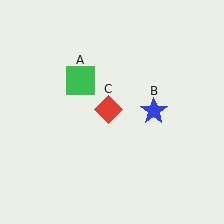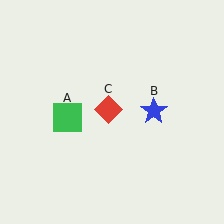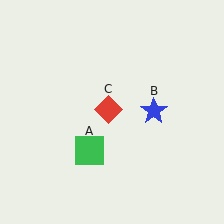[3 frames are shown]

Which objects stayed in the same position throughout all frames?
Blue star (object B) and red diamond (object C) remained stationary.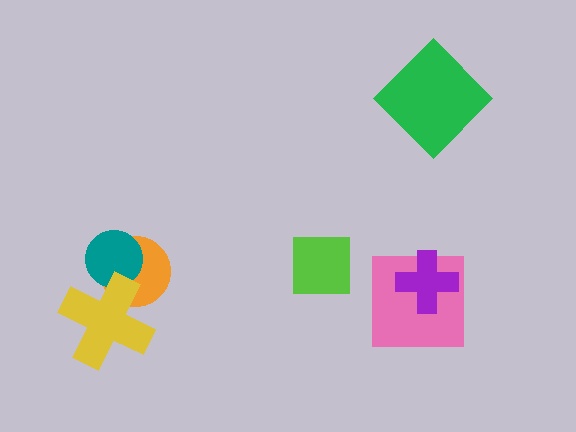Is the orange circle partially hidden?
Yes, it is partially covered by another shape.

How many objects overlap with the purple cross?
1 object overlaps with the purple cross.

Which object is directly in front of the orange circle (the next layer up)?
The teal circle is directly in front of the orange circle.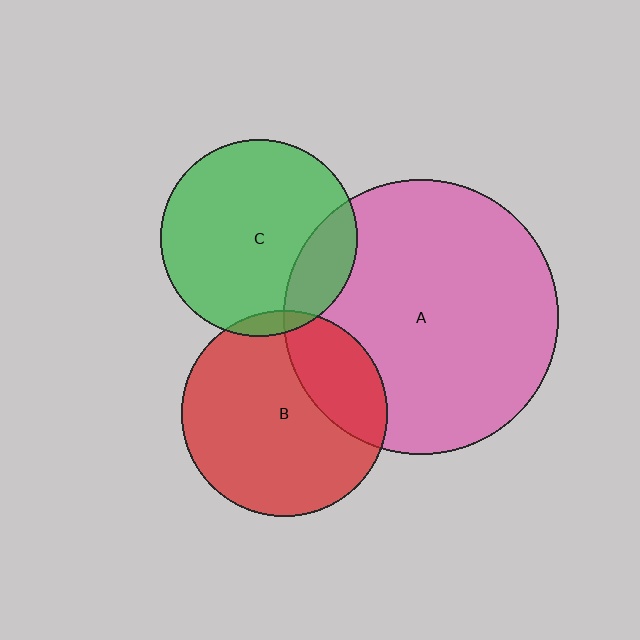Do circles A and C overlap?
Yes.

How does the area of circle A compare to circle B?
Approximately 1.8 times.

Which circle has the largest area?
Circle A (pink).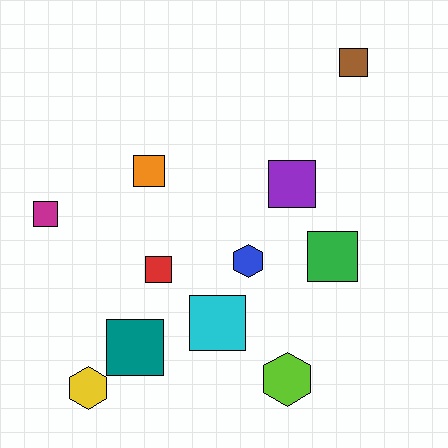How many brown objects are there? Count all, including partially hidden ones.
There is 1 brown object.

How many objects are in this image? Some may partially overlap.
There are 11 objects.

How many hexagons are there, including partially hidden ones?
There are 3 hexagons.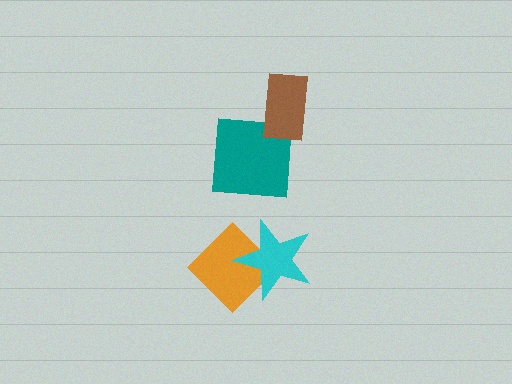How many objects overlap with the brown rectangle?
1 object overlaps with the brown rectangle.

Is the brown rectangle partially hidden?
No, no other shape covers it.